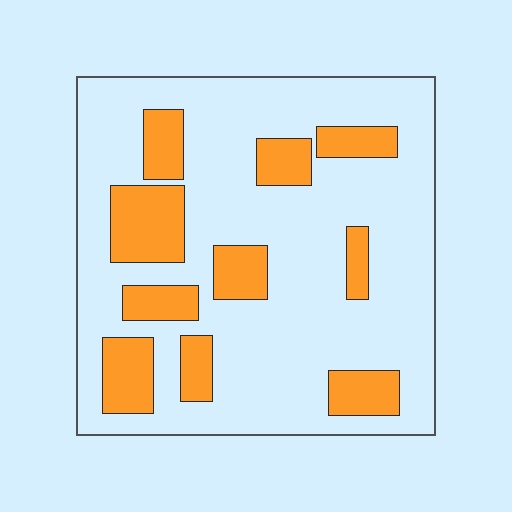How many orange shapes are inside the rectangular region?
10.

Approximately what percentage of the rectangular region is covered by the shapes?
Approximately 25%.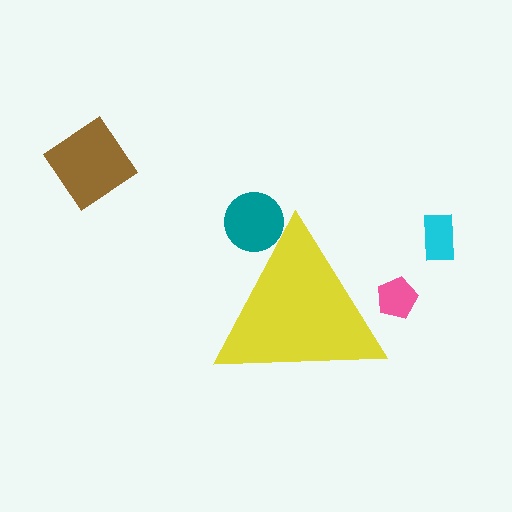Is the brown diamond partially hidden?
No, the brown diamond is fully visible.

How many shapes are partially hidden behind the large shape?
2 shapes are partially hidden.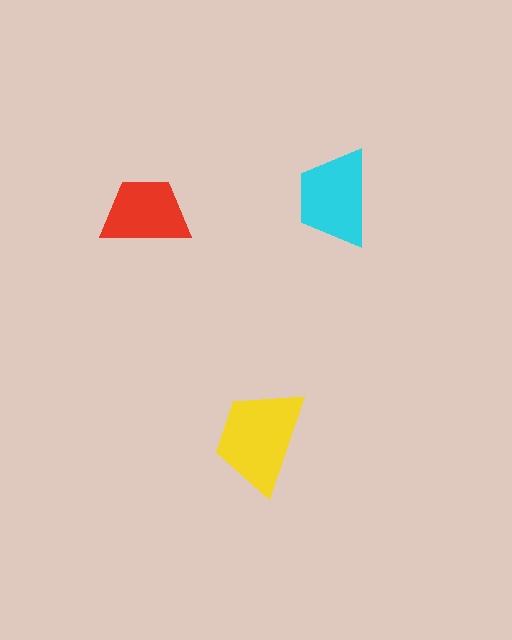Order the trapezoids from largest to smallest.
the yellow one, the cyan one, the red one.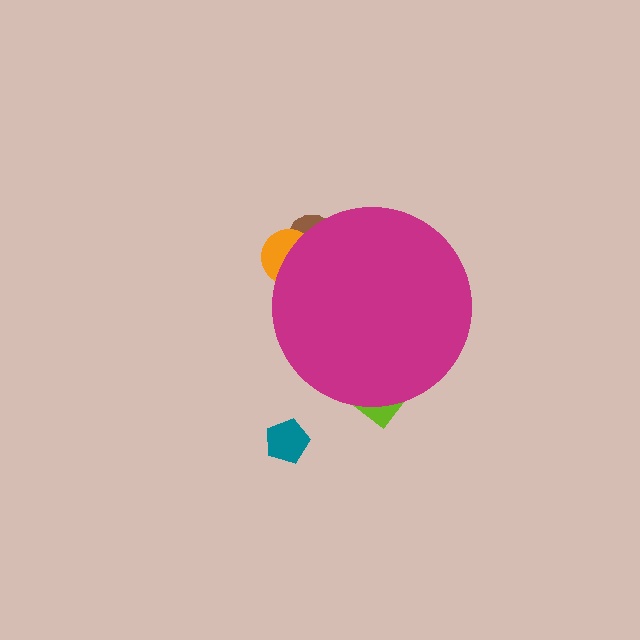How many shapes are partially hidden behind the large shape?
3 shapes are partially hidden.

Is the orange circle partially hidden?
Yes, the orange circle is partially hidden behind the magenta circle.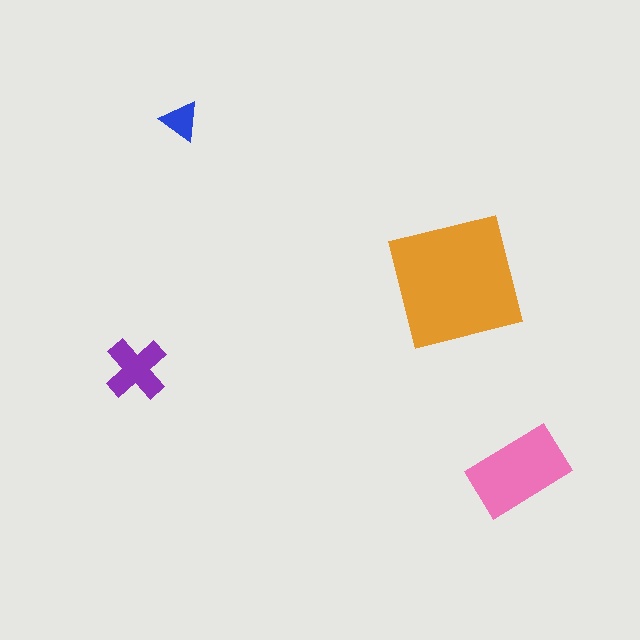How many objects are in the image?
There are 4 objects in the image.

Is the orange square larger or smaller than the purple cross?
Larger.